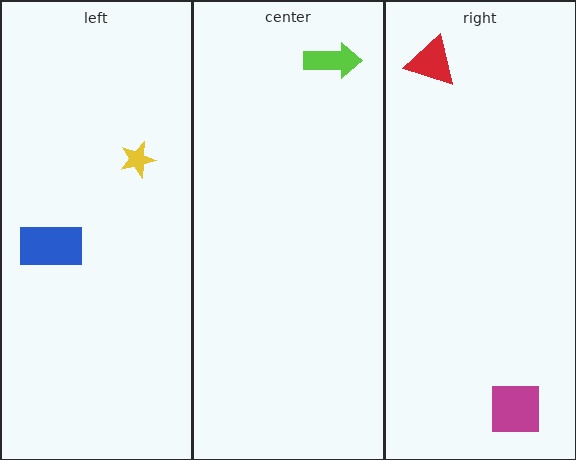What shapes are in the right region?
The magenta square, the red triangle.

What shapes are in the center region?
The lime arrow.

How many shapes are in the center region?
1.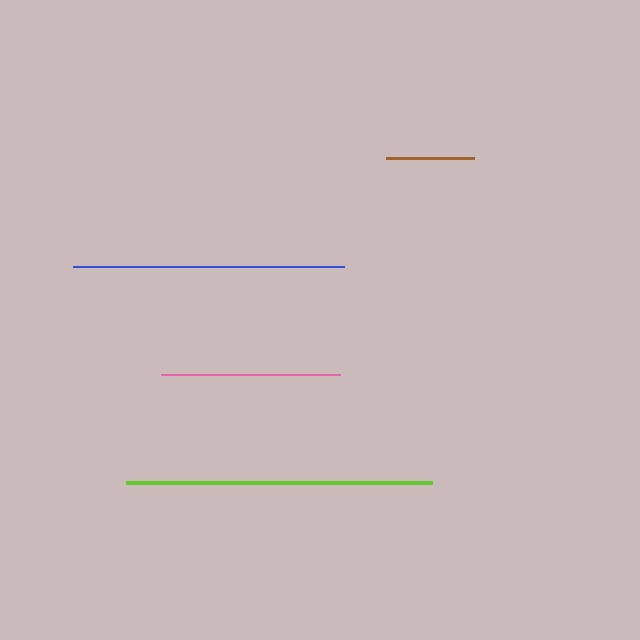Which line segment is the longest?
The lime line is the longest at approximately 306 pixels.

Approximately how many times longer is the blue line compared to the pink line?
The blue line is approximately 1.5 times the length of the pink line.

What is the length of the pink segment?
The pink segment is approximately 179 pixels long.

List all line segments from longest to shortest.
From longest to shortest: lime, blue, pink, brown.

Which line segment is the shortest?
The brown line is the shortest at approximately 88 pixels.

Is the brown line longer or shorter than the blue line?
The blue line is longer than the brown line.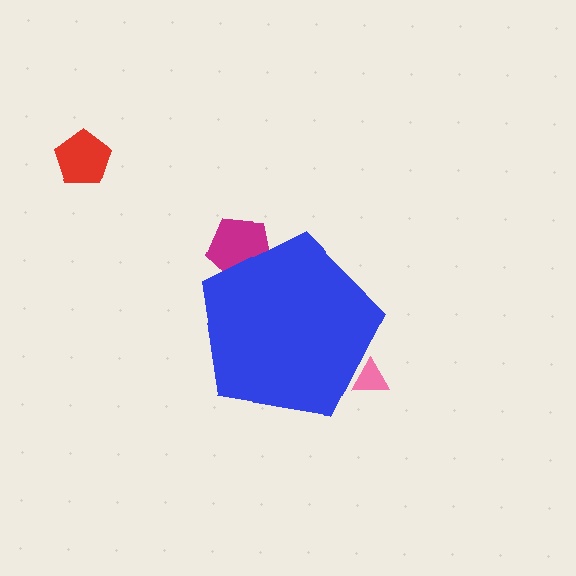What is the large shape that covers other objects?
A blue pentagon.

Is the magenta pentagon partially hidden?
Yes, the magenta pentagon is partially hidden behind the blue pentagon.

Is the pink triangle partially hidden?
Yes, the pink triangle is partially hidden behind the blue pentagon.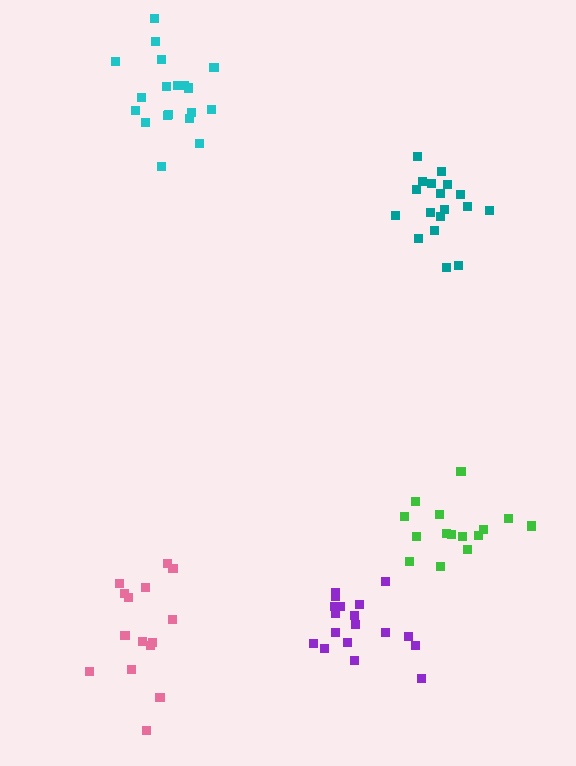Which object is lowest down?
The pink cluster is bottommost.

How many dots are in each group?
Group 1: 16 dots, Group 2: 15 dots, Group 3: 18 dots, Group 4: 19 dots, Group 5: 19 dots (87 total).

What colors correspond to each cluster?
The clusters are colored: green, pink, teal, purple, cyan.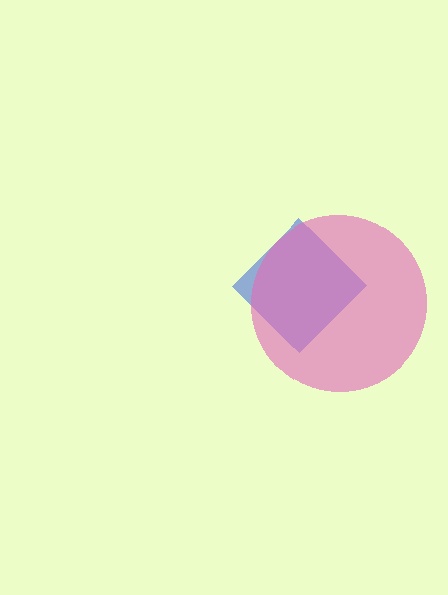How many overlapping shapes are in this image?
There are 2 overlapping shapes in the image.